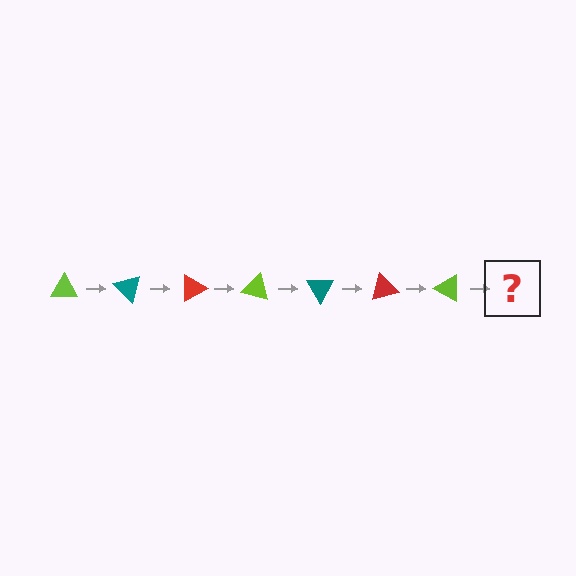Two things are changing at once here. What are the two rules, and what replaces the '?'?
The two rules are that it rotates 45 degrees each step and the color cycles through lime, teal, and red. The '?' should be a teal triangle, rotated 315 degrees from the start.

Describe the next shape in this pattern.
It should be a teal triangle, rotated 315 degrees from the start.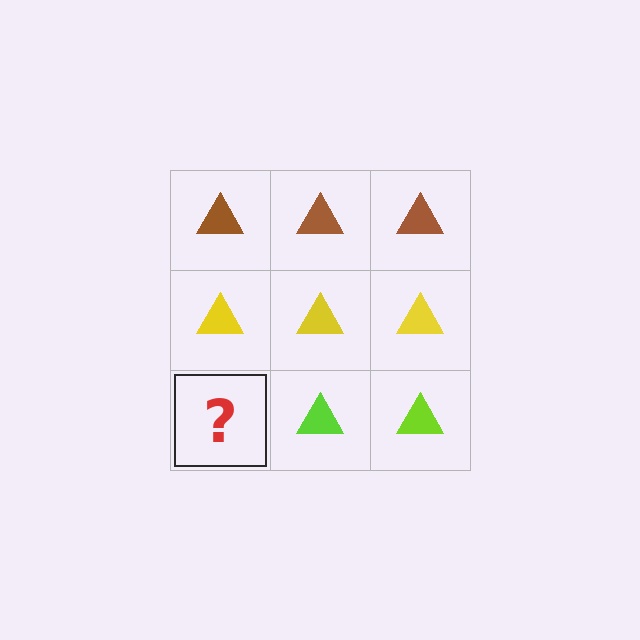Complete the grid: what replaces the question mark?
The question mark should be replaced with a lime triangle.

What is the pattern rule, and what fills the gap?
The rule is that each row has a consistent color. The gap should be filled with a lime triangle.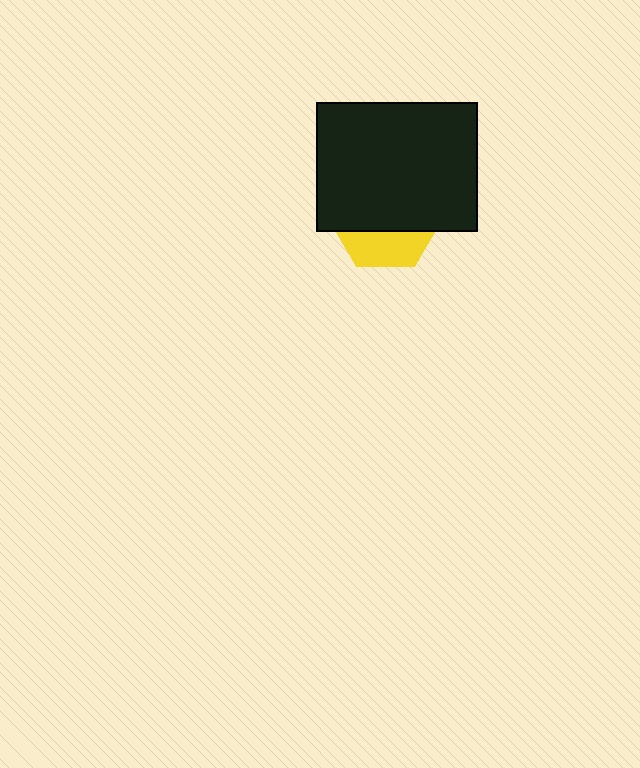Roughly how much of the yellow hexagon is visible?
A small part of it is visible (roughly 32%).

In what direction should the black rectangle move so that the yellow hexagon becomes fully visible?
The black rectangle should move up. That is the shortest direction to clear the overlap and leave the yellow hexagon fully visible.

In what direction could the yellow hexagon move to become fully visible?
The yellow hexagon could move down. That would shift it out from behind the black rectangle entirely.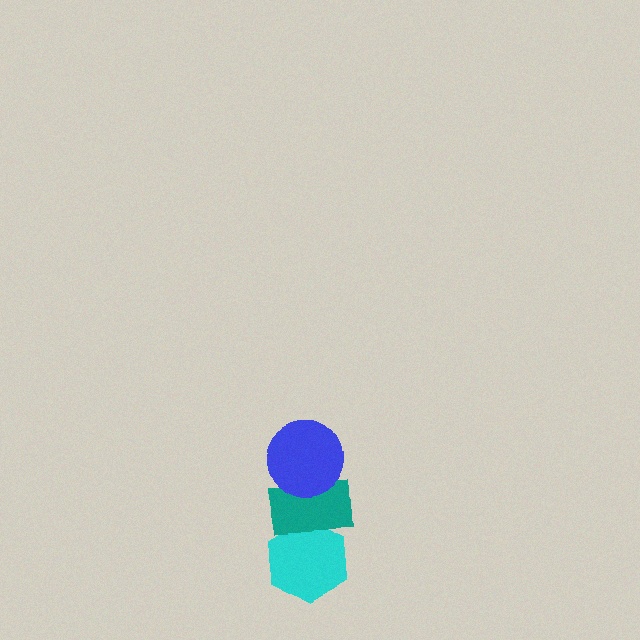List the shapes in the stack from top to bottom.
From top to bottom: the blue circle, the teal rectangle, the cyan hexagon.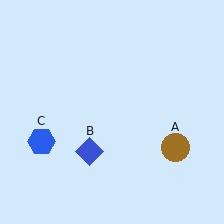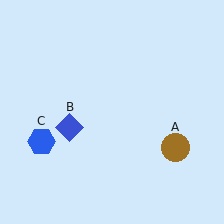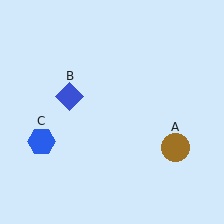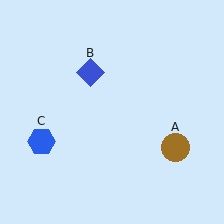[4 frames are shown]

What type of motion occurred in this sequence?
The blue diamond (object B) rotated clockwise around the center of the scene.